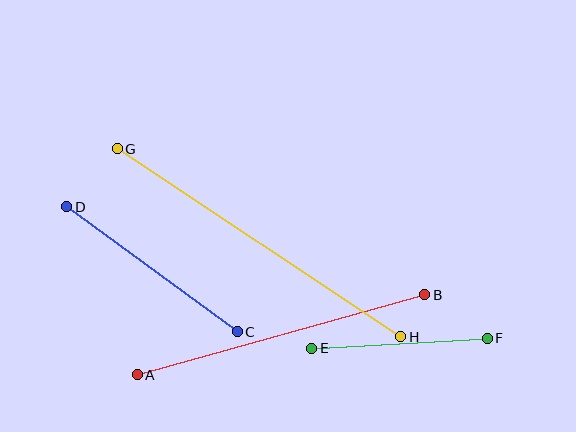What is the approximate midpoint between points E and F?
The midpoint is at approximately (399, 343) pixels.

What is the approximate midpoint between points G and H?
The midpoint is at approximately (259, 243) pixels.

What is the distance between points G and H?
The distance is approximately 340 pixels.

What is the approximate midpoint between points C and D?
The midpoint is at approximately (152, 269) pixels.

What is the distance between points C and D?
The distance is approximately 211 pixels.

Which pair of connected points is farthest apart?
Points G and H are farthest apart.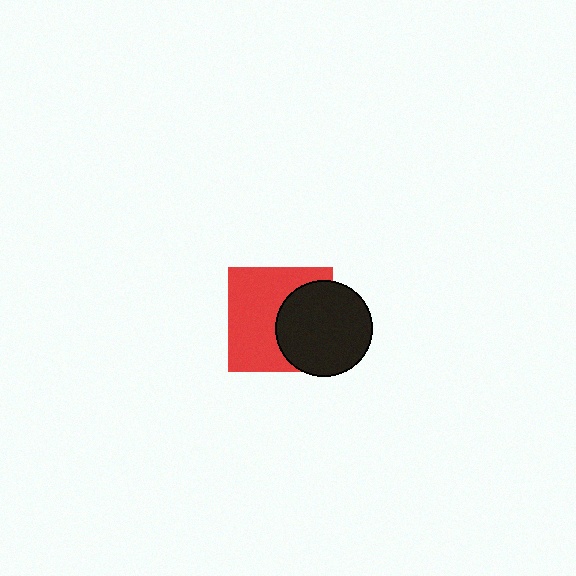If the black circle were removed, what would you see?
You would see the complete red square.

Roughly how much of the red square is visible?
About half of it is visible (roughly 59%).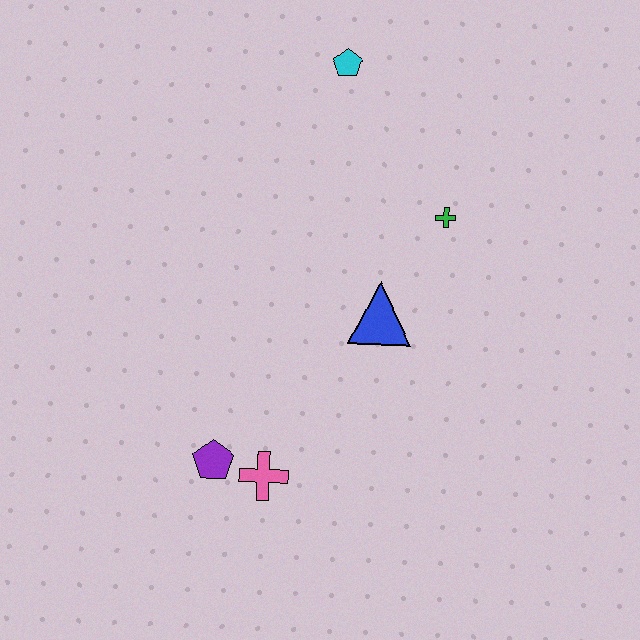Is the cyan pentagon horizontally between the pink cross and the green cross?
Yes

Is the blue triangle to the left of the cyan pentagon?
No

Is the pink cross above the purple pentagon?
No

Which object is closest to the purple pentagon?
The pink cross is closest to the purple pentagon.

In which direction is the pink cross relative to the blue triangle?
The pink cross is below the blue triangle.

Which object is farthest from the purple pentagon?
The cyan pentagon is farthest from the purple pentagon.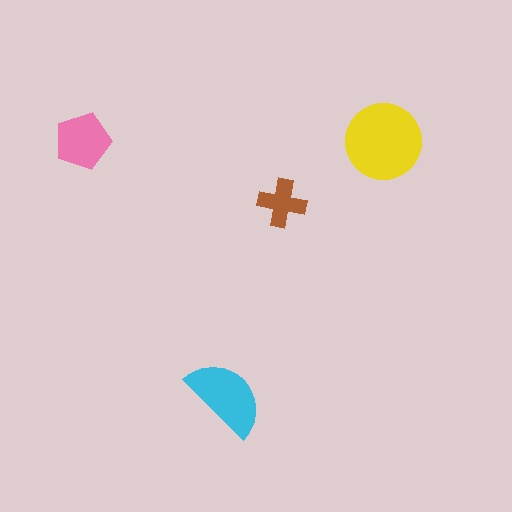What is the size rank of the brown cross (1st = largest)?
4th.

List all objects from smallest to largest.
The brown cross, the pink pentagon, the cyan semicircle, the yellow circle.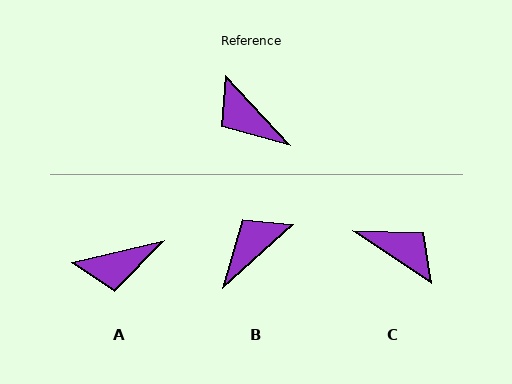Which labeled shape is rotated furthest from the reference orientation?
C, about 166 degrees away.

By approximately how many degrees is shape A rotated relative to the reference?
Approximately 61 degrees counter-clockwise.